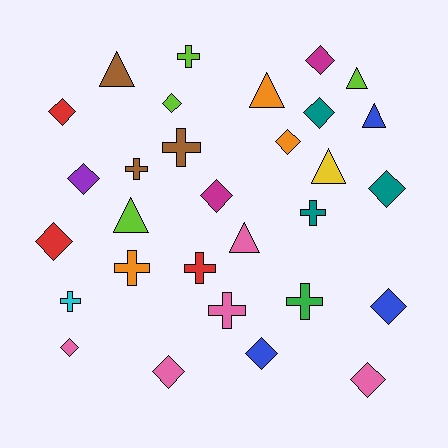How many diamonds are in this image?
There are 14 diamonds.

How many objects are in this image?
There are 30 objects.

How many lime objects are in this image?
There are 4 lime objects.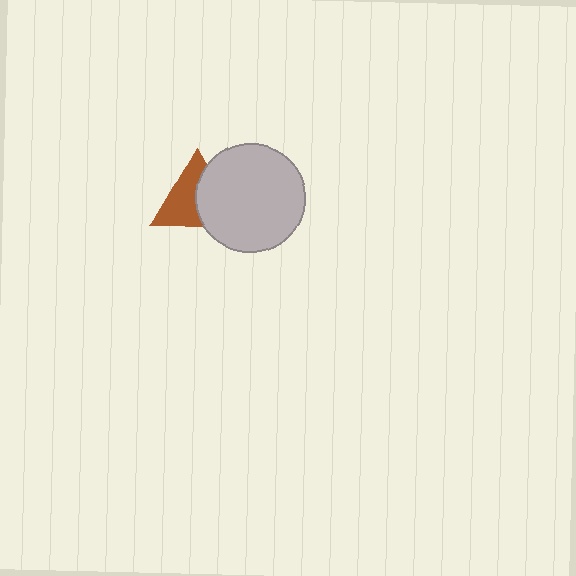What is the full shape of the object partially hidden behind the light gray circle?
The partially hidden object is a brown triangle.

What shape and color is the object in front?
The object in front is a light gray circle.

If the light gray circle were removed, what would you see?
You would see the complete brown triangle.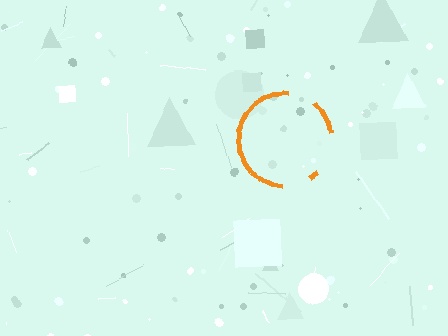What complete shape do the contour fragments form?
The contour fragments form a circle.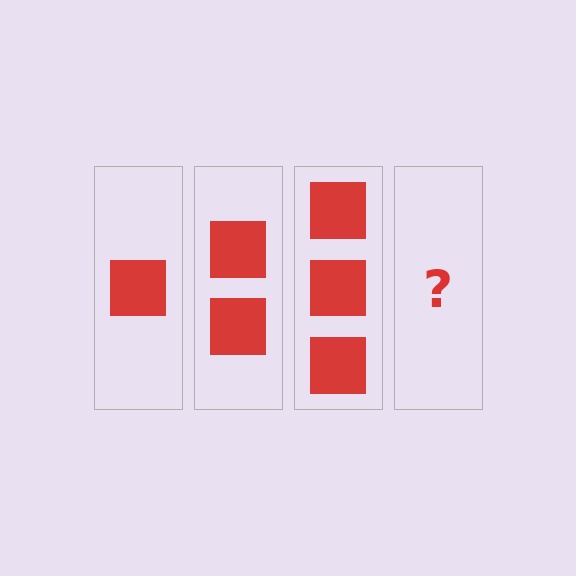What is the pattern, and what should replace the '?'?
The pattern is that each step adds one more square. The '?' should be 4 squares.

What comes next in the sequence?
The next element should be 4 squares.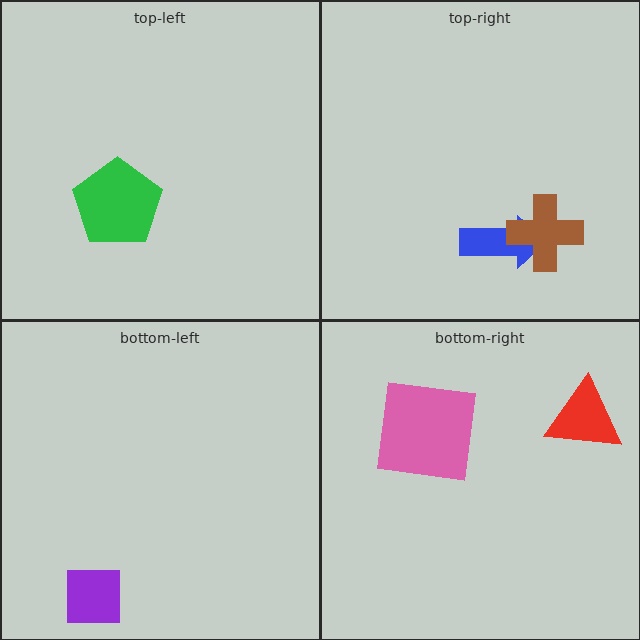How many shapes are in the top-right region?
2.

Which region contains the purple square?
The bottom-left region.